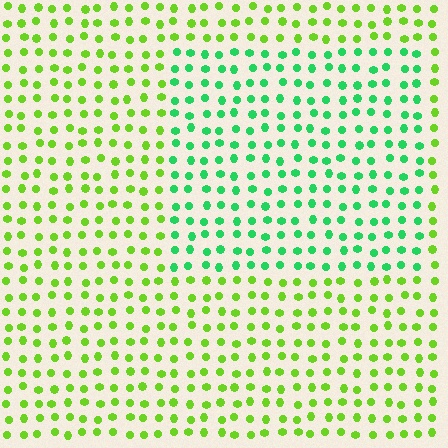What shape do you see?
I see a rectangle.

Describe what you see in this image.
The image is filled with small lime elements in a uniform arrangement. A rectangle-shaped region is visible where the elements are tinted to a slightly different hue, forming a subtle color boundary.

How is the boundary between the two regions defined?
The boundary is defined purely by a slight shift in hue (about 44 degrees). Spacing, size, and orientation are identical on both sides.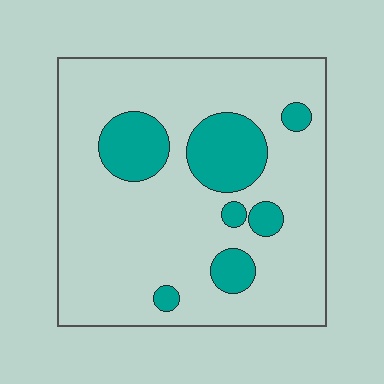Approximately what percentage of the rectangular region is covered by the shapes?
Approximately 20%.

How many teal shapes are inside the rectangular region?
7.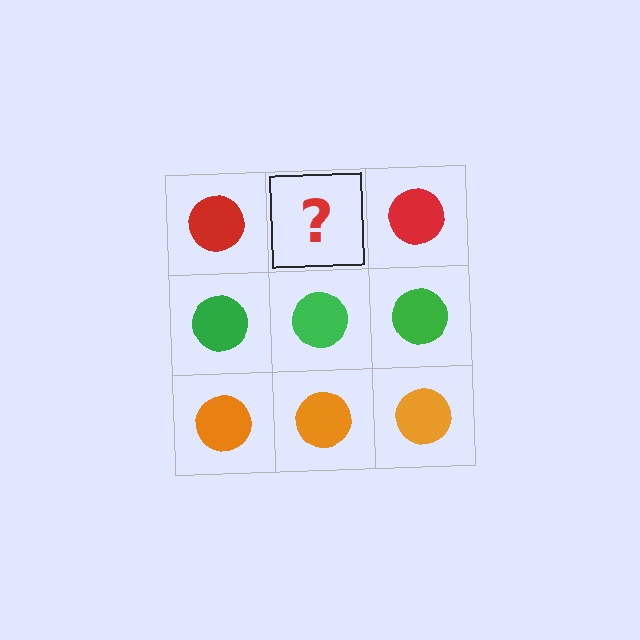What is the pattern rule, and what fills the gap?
The rule is that each row has a consistent color. The gap should be filled with a red circle.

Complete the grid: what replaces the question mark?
The question mark should be replaced with a red circle.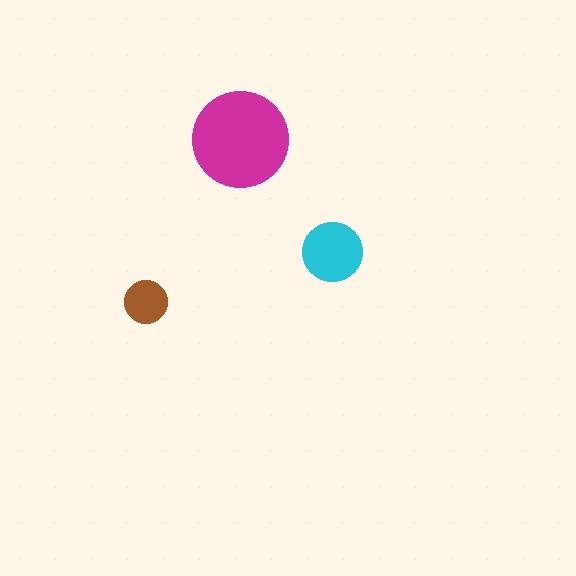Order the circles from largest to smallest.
the magenta one, the cyan one, the brown one.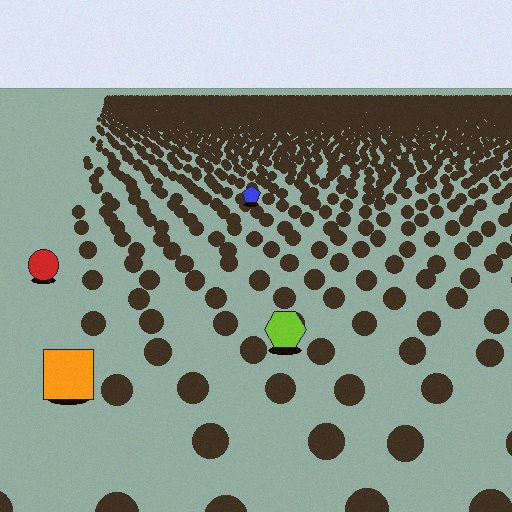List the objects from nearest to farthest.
From nearest to farthest: the orange square, the lime hexagon, the red circle, the blue pentagon.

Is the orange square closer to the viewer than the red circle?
Yes. The orange square is closer — you can tell from the texture gradient: the ground texture is coarser near it.